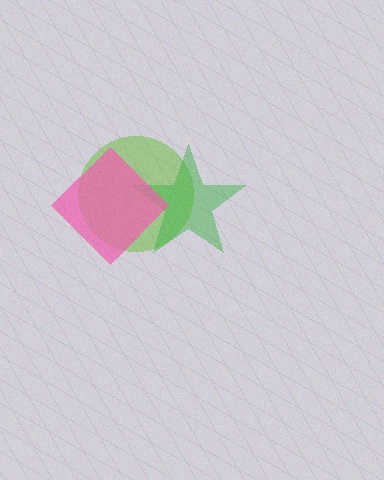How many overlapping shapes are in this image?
There are 3 overlapping shapes in the image.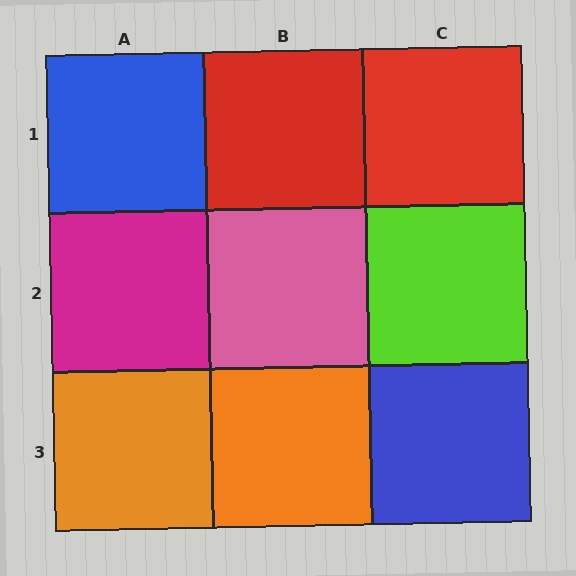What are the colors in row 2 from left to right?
Magenta, pink, lime.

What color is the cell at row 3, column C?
Blue.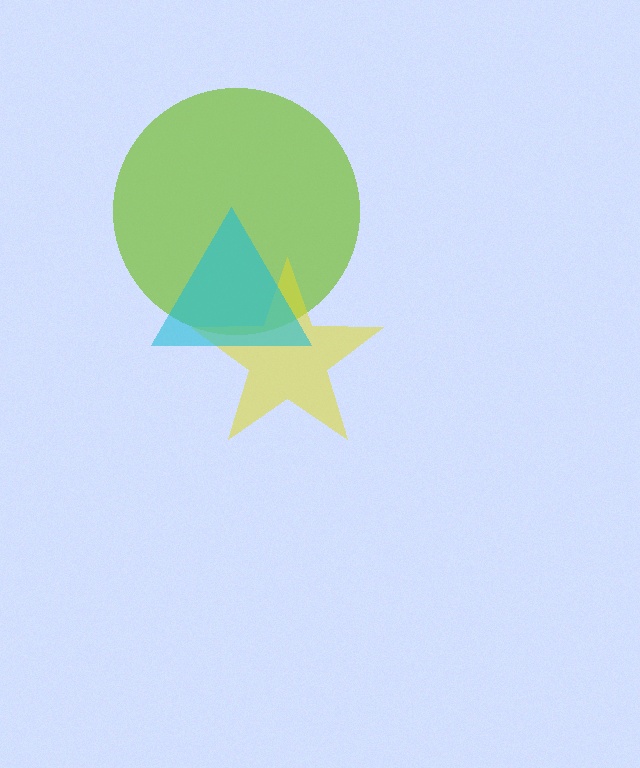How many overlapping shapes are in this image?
There are 3 overlapping shapes in the image.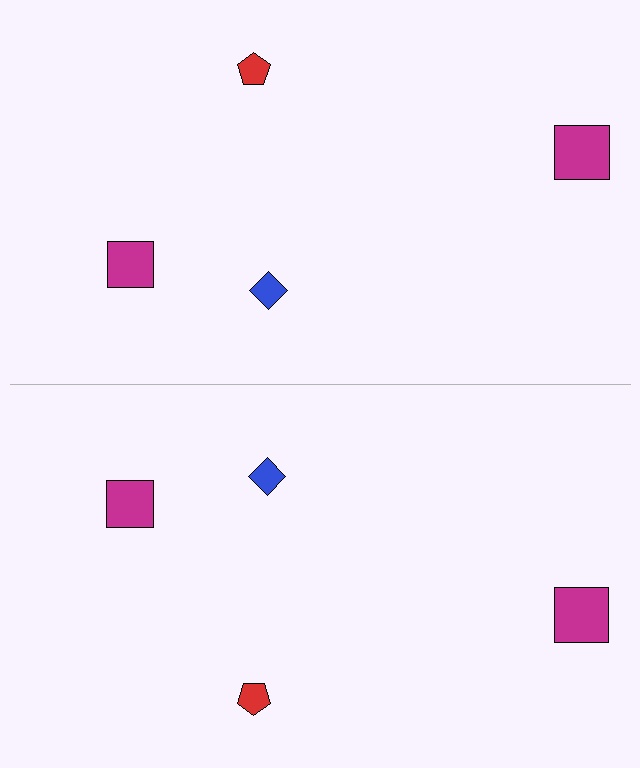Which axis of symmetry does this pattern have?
The pattern has a horizontal axis of symmetry running through the center of the image.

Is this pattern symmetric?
Yes, this pattern has bilateral (reflection) symmetry.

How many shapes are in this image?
There are 8 shapes in this image.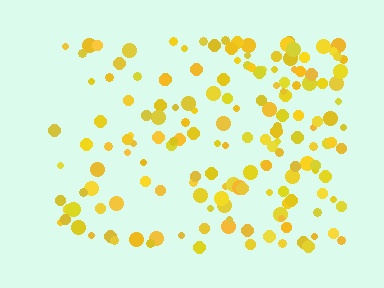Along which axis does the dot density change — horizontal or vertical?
Horizontal.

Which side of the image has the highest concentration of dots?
The right.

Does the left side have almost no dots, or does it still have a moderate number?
Still a moderate number, just noticeably fewer than the right.